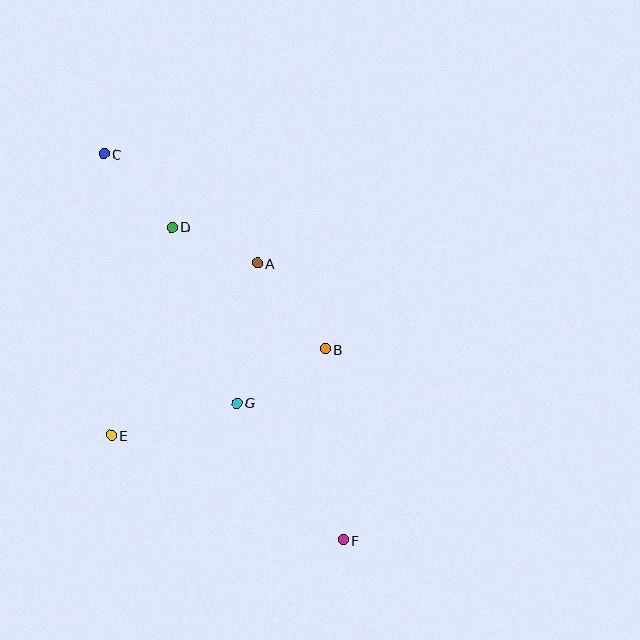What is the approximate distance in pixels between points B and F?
The distance between B and F is approximately 191 pixels.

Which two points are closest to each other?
Points A and D are closest to each other.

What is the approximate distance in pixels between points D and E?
The distance between D and E is approximately 217 pixels.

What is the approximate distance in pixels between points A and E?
The distance between A and E is approximately 225 pixels.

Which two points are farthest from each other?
Points C and F are farthest from each other.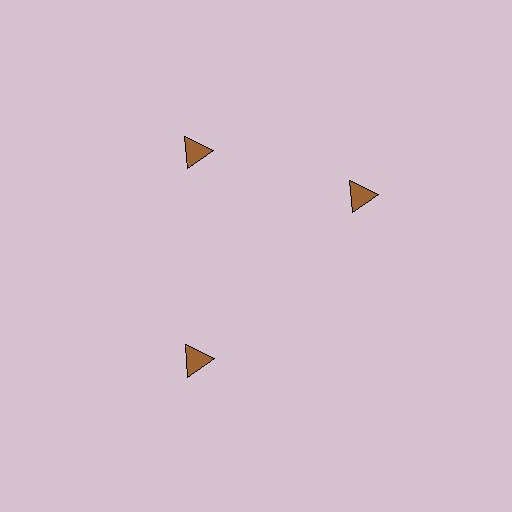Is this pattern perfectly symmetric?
No. The 3 brown triangles are arranged in a ring, but one element near the 3 o'clock position is rotated out of alignment along the ring, breaking the 3-fold rotational symmetry.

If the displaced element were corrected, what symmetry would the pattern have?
It would have 3-fold rotational symmetry — the pattern would map onto itself every 120 degrees.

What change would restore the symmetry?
The symmetry would be restored by rotating it back into even spacing with its neighbors so that all 3 triangles sit at equal angles and equal distance from the center.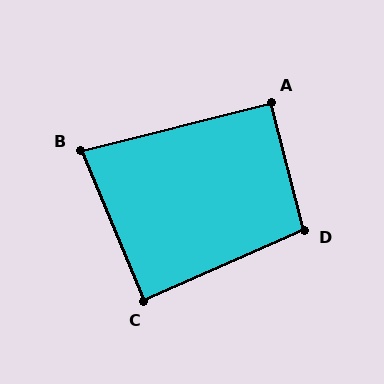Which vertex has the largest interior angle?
D, at approximately 99 degrees.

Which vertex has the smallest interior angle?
B, at approximately 81 degrees.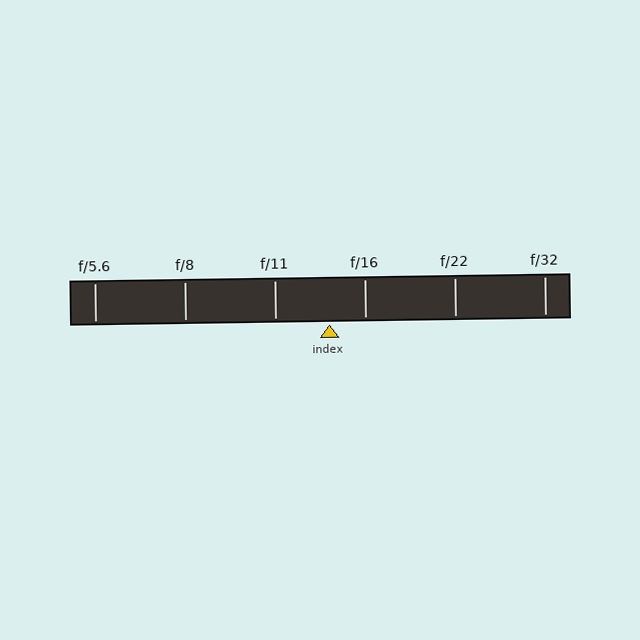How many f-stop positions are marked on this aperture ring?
There are 6 f-stop positions marked.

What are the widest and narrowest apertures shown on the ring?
The widest aperture shown is f/5.6 and the narrowest is f/32.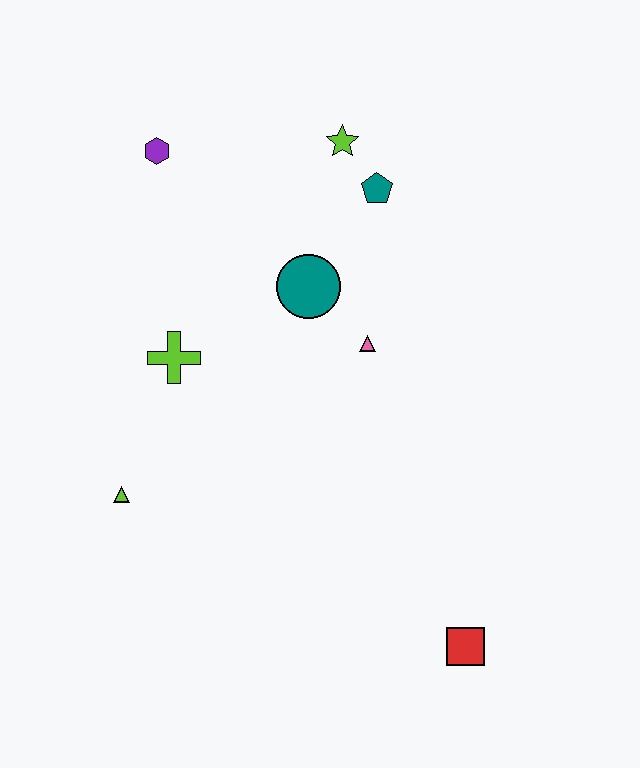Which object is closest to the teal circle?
The pink triangle is closest to the teal circle.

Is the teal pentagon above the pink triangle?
Yes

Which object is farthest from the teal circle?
The red square is farthest from the teal circle.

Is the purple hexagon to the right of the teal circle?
No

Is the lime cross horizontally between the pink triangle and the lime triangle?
Yes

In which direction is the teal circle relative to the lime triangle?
The teal circle is above the lime triangle.